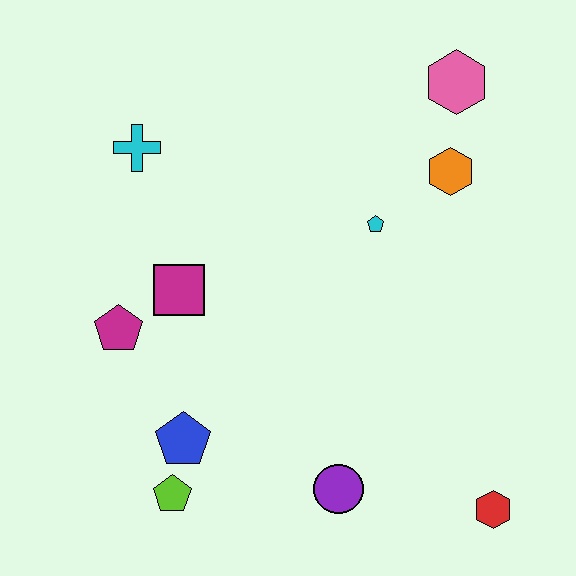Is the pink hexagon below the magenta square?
No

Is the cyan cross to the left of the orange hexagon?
Yes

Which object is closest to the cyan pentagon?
The orange hexagon is closest to the cyan pentagon.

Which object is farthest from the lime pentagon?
The pink hexagon is farthest from the lime pentagon.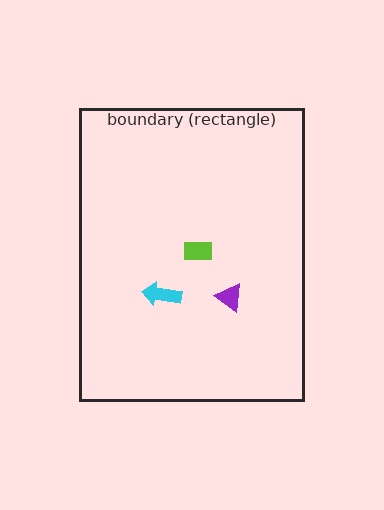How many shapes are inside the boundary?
3 inside, 0 outside.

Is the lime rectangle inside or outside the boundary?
Inside.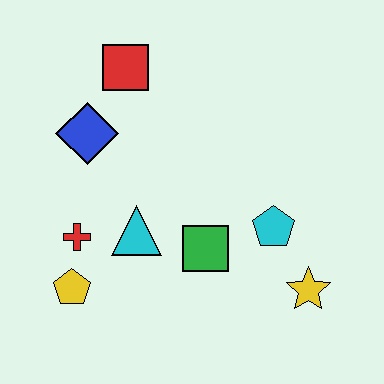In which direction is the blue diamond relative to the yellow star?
The blue diamond is to the left of the yellow star.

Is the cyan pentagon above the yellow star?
Yes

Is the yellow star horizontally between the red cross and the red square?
No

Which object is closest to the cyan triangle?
The red cross is closest to the cyan triangle.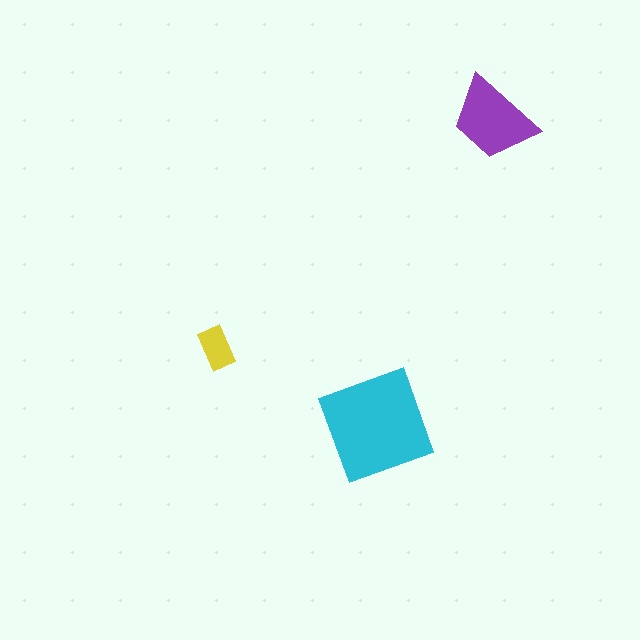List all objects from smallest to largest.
The yellow rectangle, the purple trapezoid, the cyan square.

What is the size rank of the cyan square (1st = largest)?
1st.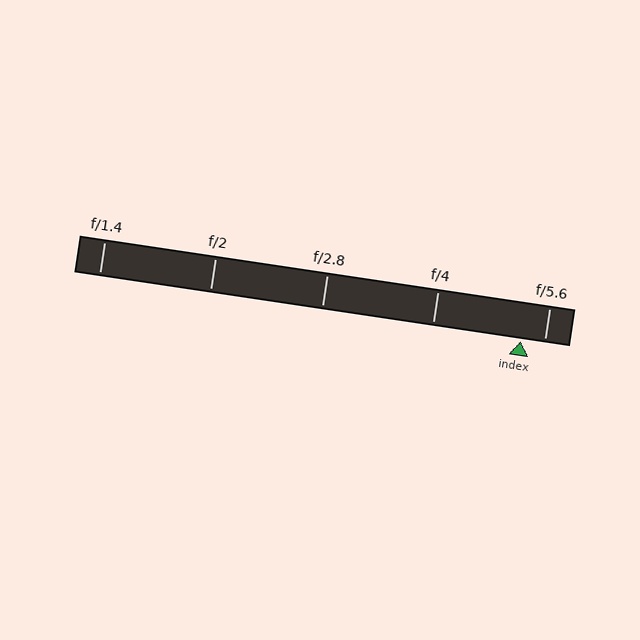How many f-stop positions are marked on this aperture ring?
There are 5 f-stop positions marked.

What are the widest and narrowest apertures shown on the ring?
The widest aperture shown is f/1.4 and the narrowest is f/5.6.